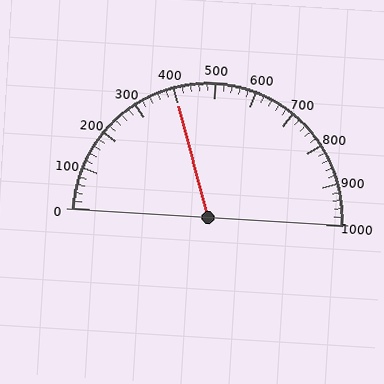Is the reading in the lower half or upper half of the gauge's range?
The reading is in the lower half of the range (0 to 1000).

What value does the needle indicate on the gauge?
The needle indicates approximately 400.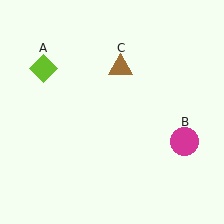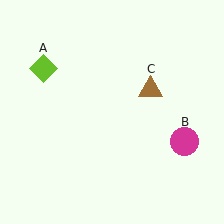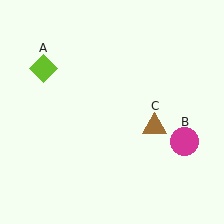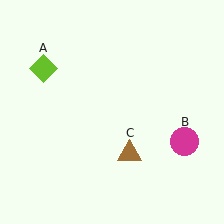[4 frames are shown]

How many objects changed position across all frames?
1 object changed position: brown triangle (object C).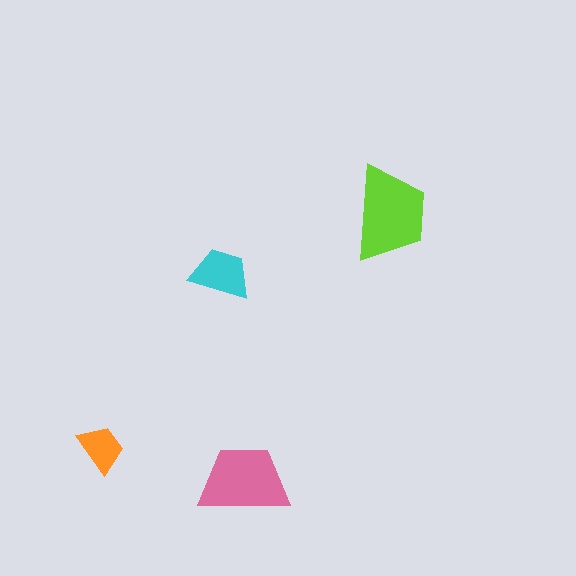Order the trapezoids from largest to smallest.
the lime one, the pink one, the cyan one, the orange one.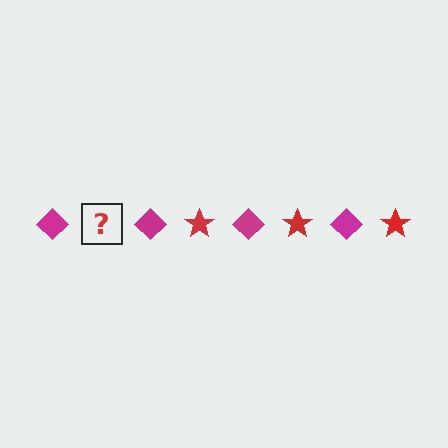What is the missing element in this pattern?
The missing element is a red star.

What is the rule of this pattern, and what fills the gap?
The rule is that the pattern alternates between magenta diamond and red star. The gap should be filled with a red star.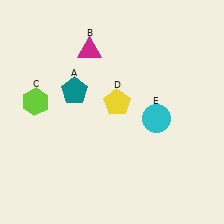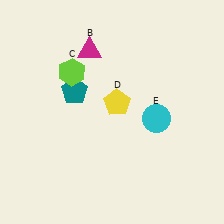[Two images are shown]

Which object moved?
The lime hexagon (C) moved right.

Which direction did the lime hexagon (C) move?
The lime hexagon (C) moved right.